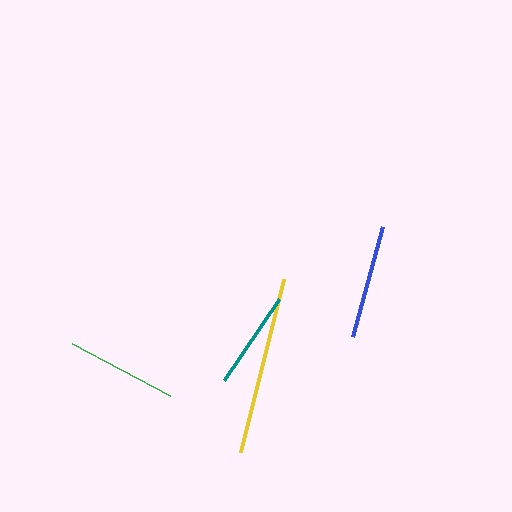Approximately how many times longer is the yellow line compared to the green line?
The yellow line is approximately 1.6 times the length of the green line.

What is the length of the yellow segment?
The yellow segment is approximately 179 pixels long.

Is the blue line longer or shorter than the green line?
The blue line is longer than the green line.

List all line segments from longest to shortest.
From longest to shortest: yellow, blue, green, teal.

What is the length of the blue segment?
The blue segment is approximately 114 pixels long.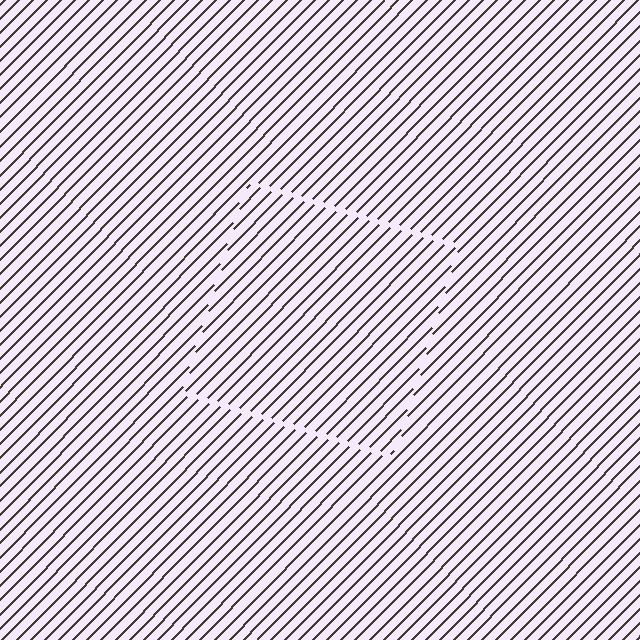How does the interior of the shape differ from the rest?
The interior of the shape contains the same grating, shifted by half a period — the contour is defined by the phase discontinuity where line-ends from the inner and outer gratings abut.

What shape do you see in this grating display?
An illusory square. The interior of the shape contains the same grating, shifted by half a period — the contour is defined by the phase discontinuity where line-ends from the inner and outer gratings abut.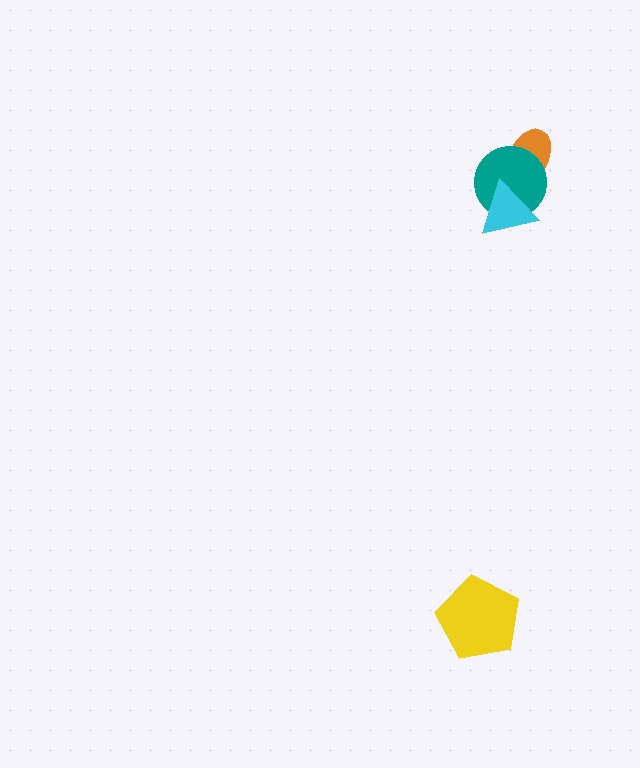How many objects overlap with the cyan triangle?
1 object overlaps with the cyan triangle.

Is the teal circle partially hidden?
Yes, it is partially covered by another shape.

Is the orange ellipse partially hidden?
Yes, it is partially covered by another shape.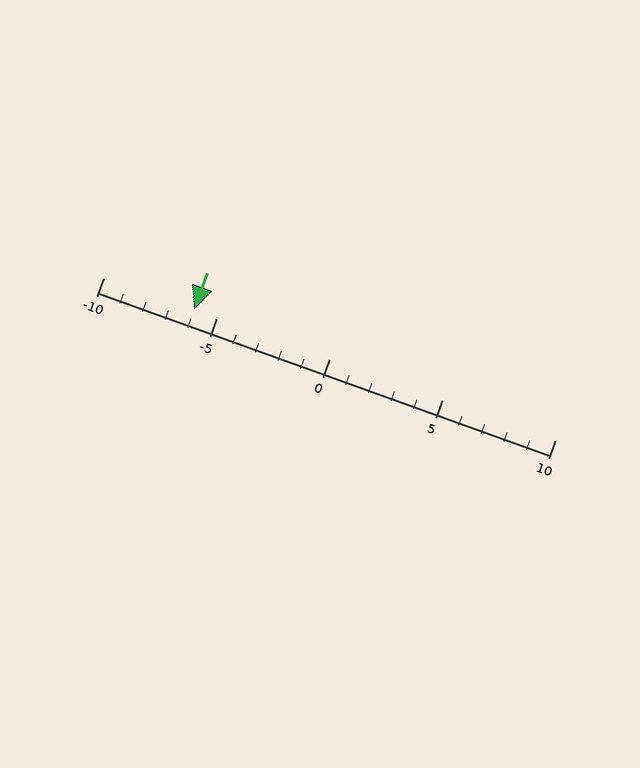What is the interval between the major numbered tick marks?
The major tick marks are spaced 5 units apart.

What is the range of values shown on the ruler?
The ruler shows values from -10 to 10.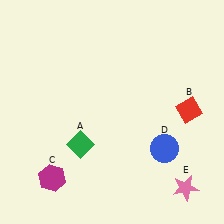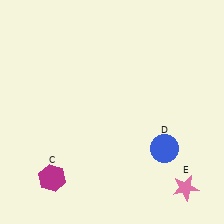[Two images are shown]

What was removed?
The green diamond (A), the red diamond (B) were removed in Image 2.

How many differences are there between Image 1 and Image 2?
There are 2 differences between the two images.